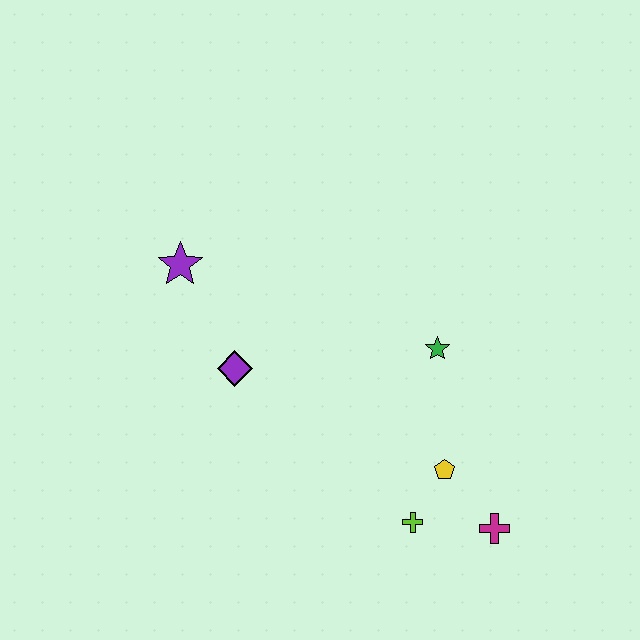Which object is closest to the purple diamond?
The purple star is closest to the purple diamond.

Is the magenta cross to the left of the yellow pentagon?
No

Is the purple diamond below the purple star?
Yes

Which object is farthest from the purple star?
The magenta cross is farthest from the purple star.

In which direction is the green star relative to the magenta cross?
The green star is above the magenta cross.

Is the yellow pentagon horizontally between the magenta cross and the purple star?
Yes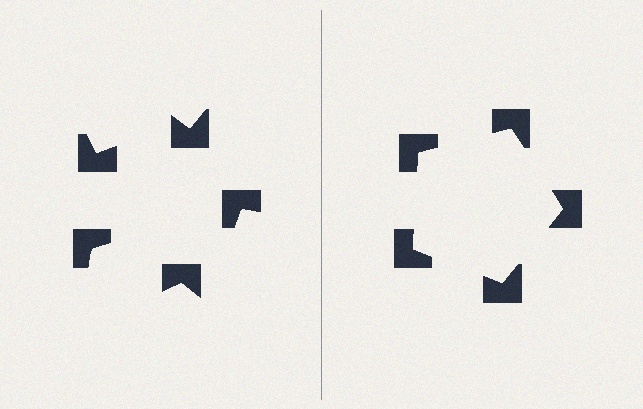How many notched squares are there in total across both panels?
10 — 5 on each side.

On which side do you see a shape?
An illusory pentagon appears on the right side. On the left side the wedge cuts are rotated, so no coherent shape forms.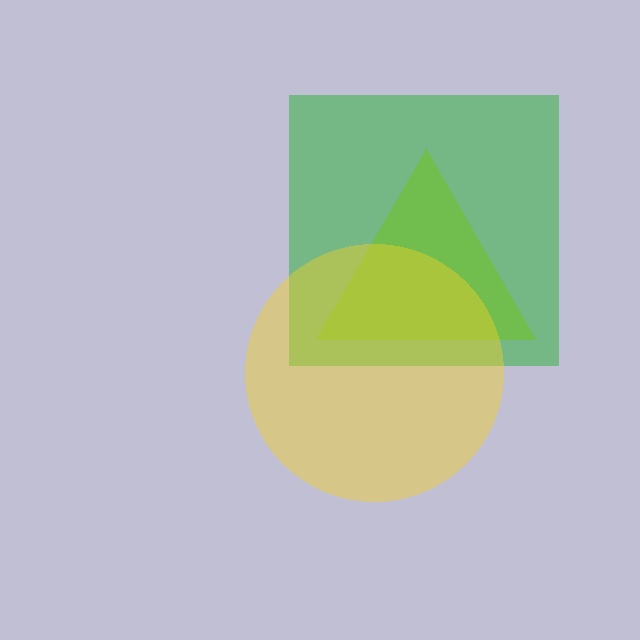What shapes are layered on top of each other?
The layered shapes are: a green square, a lime triangle, a yellow circle.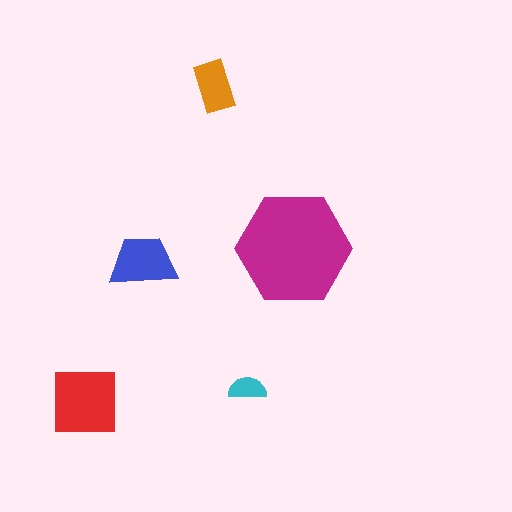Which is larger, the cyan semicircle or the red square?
The red square.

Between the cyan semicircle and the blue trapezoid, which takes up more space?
The blue trapezoid.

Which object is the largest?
The magenta hexagon.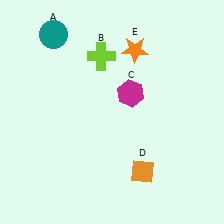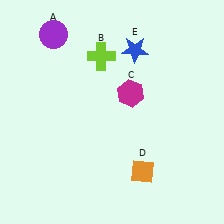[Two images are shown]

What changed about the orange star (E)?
In Image 1, E is orange. In Image 2, it changed to blue.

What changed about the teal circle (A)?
In Image 1, A is teal. In Image 2, it changed to purple.